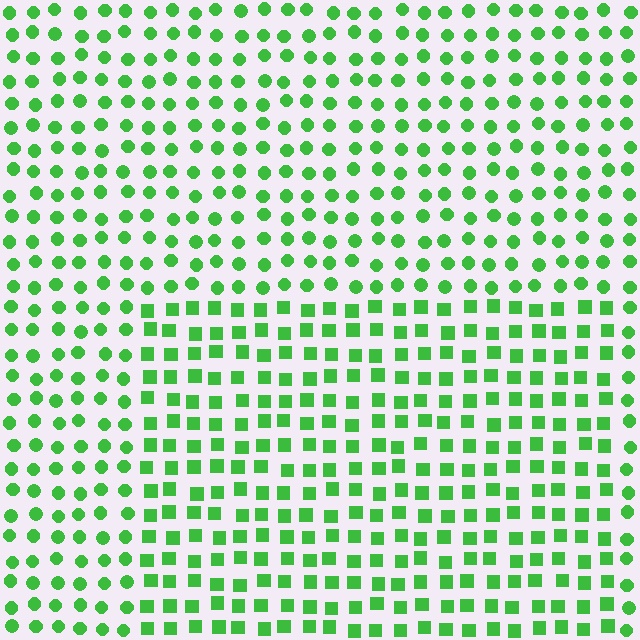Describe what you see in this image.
The image is filled with small green elements arranged in a uniform grid. A rectangle-shaped region contains squares, while the surrounding area contains circles. The boundary is defined purely by the change in element shape.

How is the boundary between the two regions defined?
The boundary is defined by a change in element shape: squares inside vs. circles outside. All elements share the same color and spacing.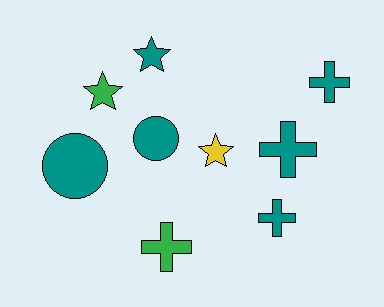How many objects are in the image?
There are 9 objects.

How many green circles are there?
There are no green circles.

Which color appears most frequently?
Teal, with 6 objects.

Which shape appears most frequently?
Cross, with 4 objects.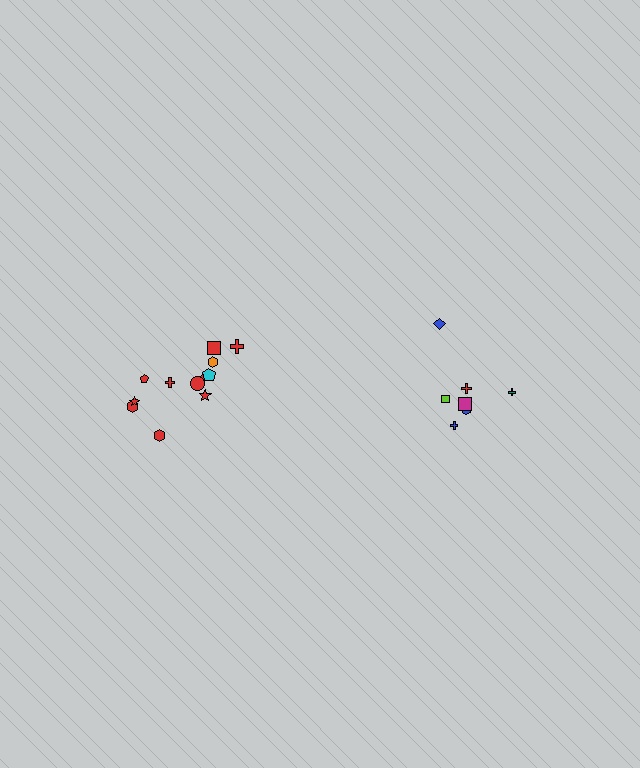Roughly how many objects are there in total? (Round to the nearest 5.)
Roughly 20 objects in total.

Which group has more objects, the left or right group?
The left group.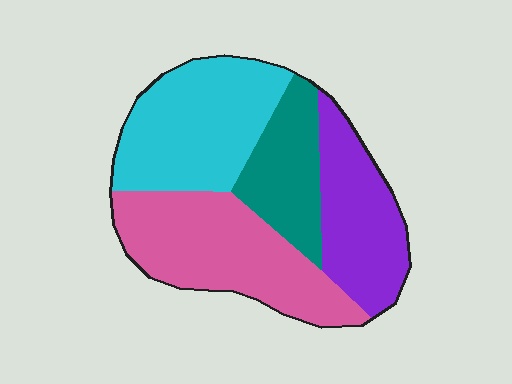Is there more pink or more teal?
Pink.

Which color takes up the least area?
Teal, at roughly 15%.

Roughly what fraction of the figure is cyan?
Cyan covers roughly 30% of the figure.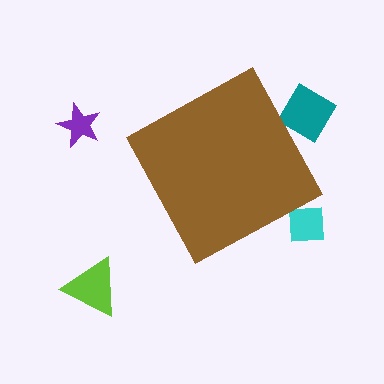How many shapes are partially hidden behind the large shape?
2 shapes are partially hidden.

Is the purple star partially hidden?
No, the purple star is fully visible.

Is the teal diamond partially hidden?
Yes, the teal diamond is partially hidden behind the brown diamond.